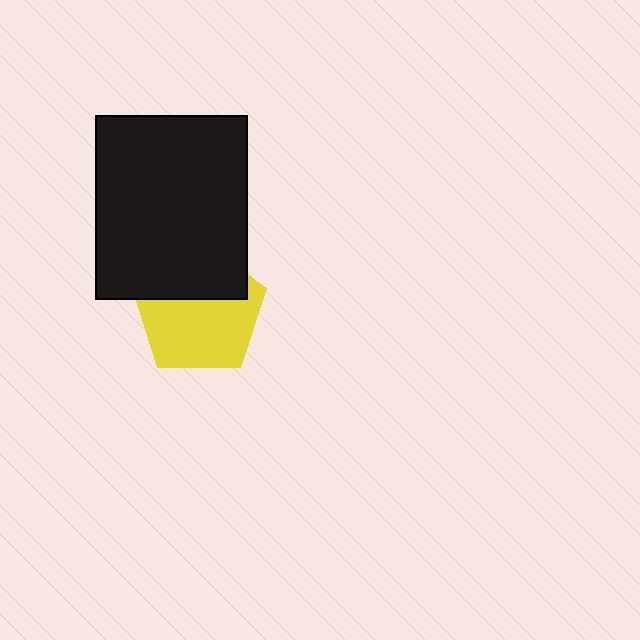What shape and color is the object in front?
The object in front is a black rectangle.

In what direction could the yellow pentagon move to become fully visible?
The yellow pentagon could move down. That would shift it out from behind the black rectangle entirely.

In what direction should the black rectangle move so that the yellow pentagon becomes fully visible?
The black rectangle should move up. That is the shortest direction to clear the overlap and leave the yellow pentagon fully visible.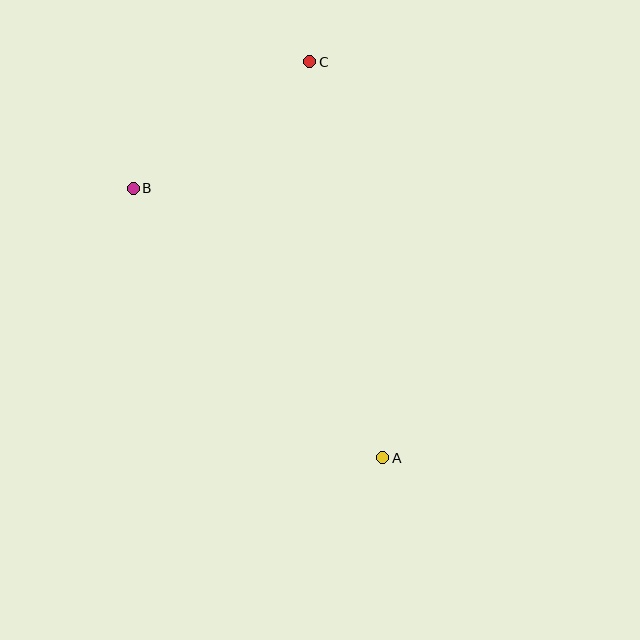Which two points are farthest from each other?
Points A and C are farthest from each other.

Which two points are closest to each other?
Points B and C are closest to each other.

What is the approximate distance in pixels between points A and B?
The distance between A and B is approximately 367 pixels.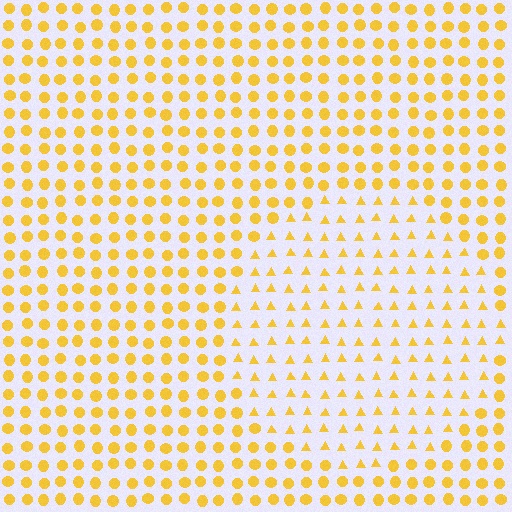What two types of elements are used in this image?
The image uses triangles inside the circle region and circles outside it.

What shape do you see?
I see a circle.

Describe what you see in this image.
The image is filled with small yellow elements arranged in a uniform grid. A circle-shaped region contains triangles, while the surrounding area contains circles. The boundary is defined purely by the change in element shape.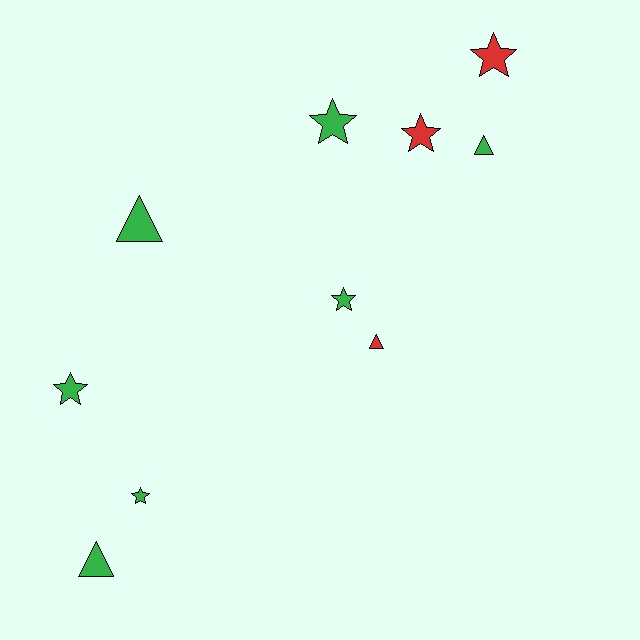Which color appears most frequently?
Green, with 7 objects.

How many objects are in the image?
There are 10 objects.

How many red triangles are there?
There is 1 red triangle.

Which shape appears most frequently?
Star, with 6 objects.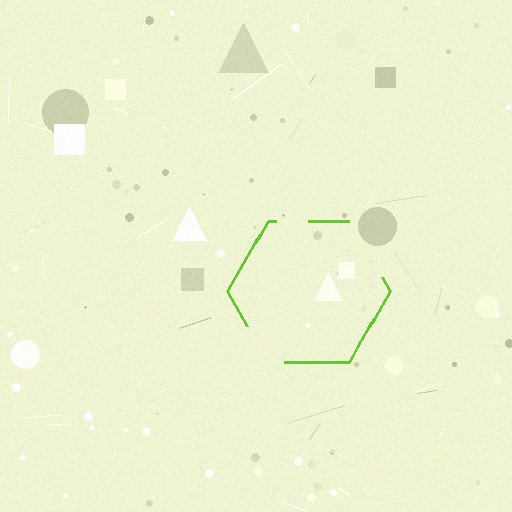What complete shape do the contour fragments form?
The contour fragments form a hexagon.